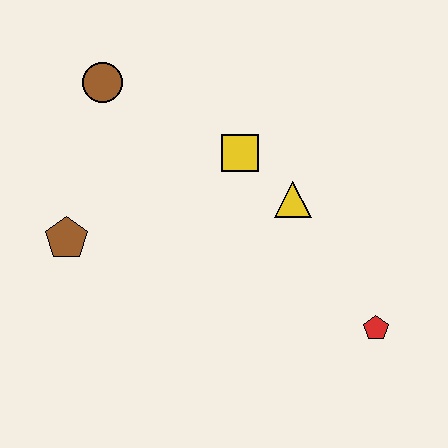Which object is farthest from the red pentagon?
The brown circle is farthest from the red pentagon.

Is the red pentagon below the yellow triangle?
Yes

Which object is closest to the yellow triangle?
The yellow square is closest to the yellow triangle.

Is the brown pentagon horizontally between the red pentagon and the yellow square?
No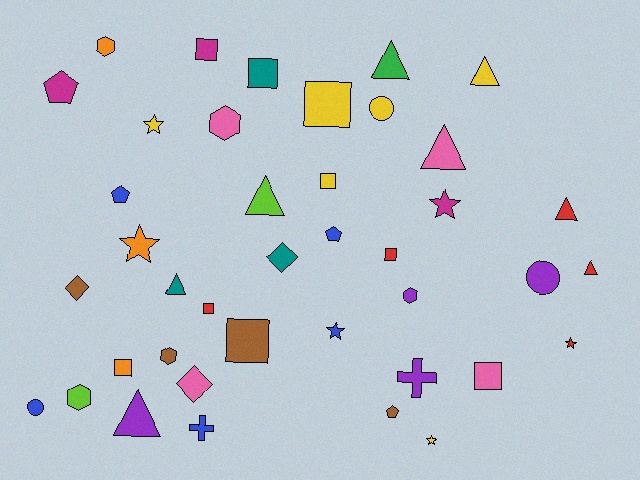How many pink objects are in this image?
There are 4 pink objects.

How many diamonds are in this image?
There are 3 diamonds.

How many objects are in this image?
There are 40 objects.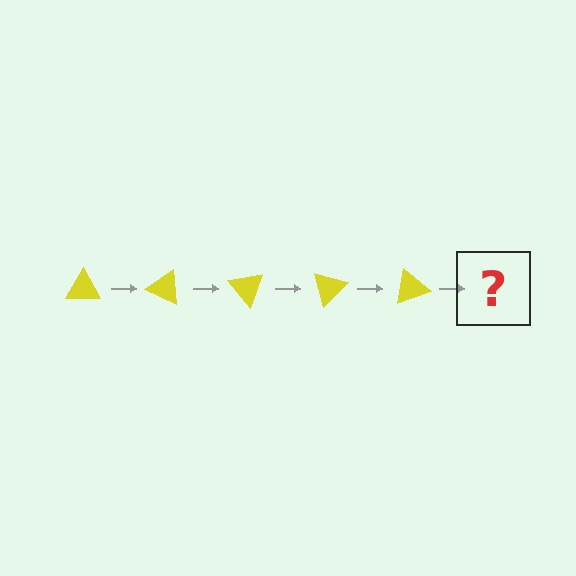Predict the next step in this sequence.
The next step is a yellow triangle rotated 125 degrees.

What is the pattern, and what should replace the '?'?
The pattern is that the triangle rotates 25 degrees each step. The '?' should be a yellow triangle rotated 125 degrees.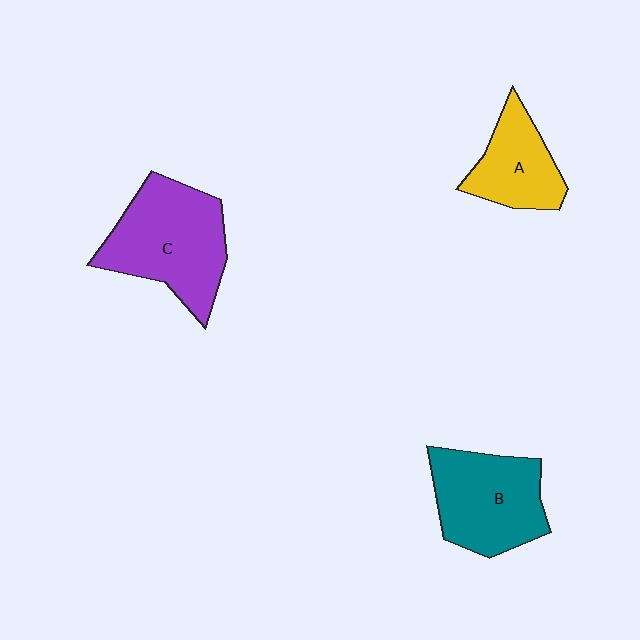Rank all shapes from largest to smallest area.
From largest to smallest: C (purple), B (teal), A (yellow).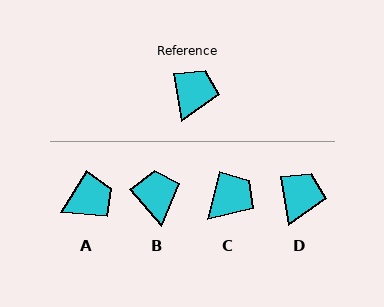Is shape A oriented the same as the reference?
No, it is off by about 40 degrees.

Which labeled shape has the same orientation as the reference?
D.